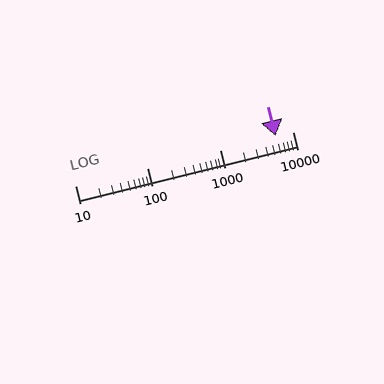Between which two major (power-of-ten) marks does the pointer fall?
The pointer is between 1000 and 10000.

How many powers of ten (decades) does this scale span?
The scale spans 3 decades, from 10 to 10000.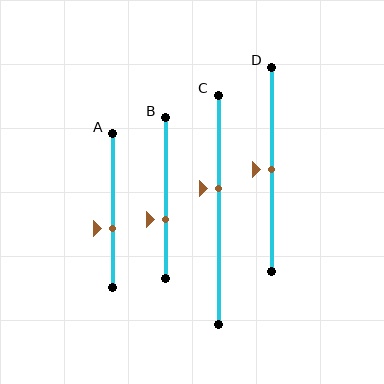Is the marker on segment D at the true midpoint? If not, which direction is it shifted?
Yes, the marker on segment D is at the true midpoint.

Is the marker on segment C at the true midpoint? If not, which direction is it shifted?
No, the marker on segment C is shifted upward by about 9% of the segment length.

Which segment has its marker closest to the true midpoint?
Segment D has its marker closest to the true midpoint.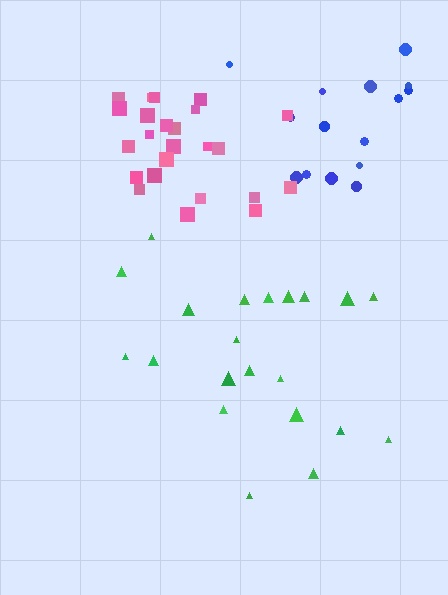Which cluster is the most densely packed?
Pink.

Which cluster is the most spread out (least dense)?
Green.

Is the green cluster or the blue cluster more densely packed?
Blue.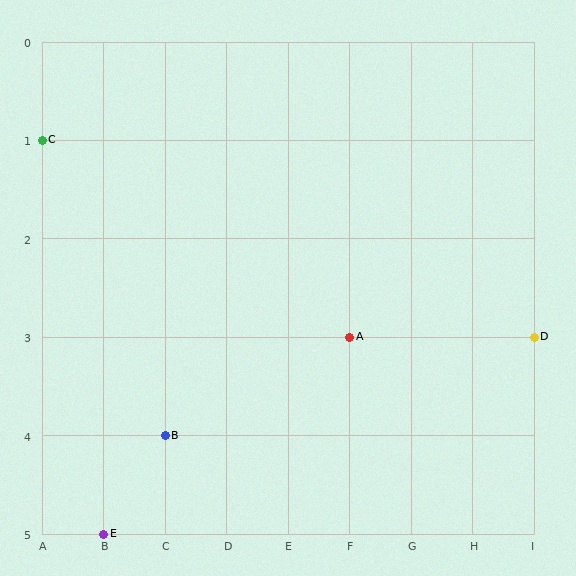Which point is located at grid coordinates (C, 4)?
Point B is at (C, 4).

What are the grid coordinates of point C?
Point C is at grid coordinates (A, 1).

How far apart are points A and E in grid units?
Points A and E are 4 columns and 2 rows apart (about 4.5 grid units diagonally).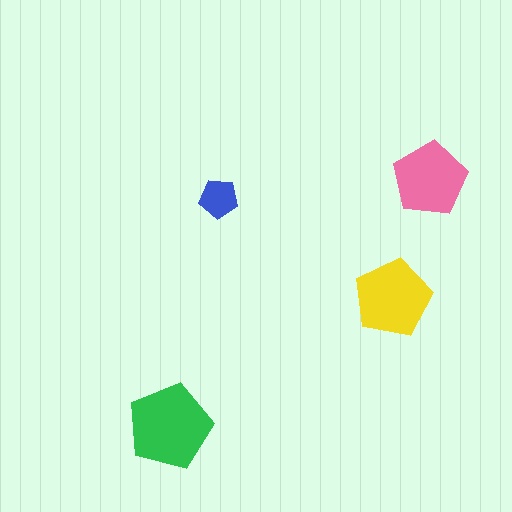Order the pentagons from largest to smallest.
the green one, the yellow one, the pink one, the blue one.